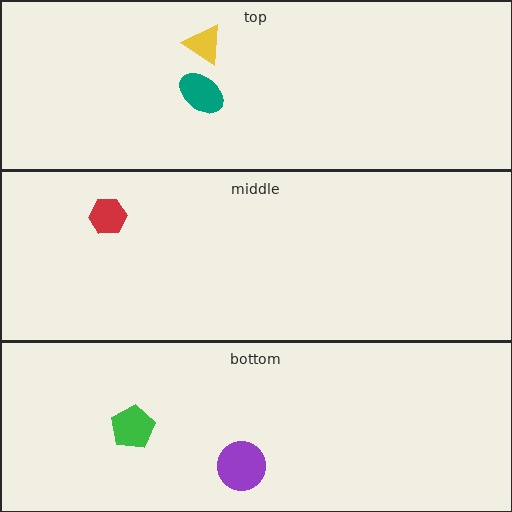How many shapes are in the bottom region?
2.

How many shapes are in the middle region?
1.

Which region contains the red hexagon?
The middle region.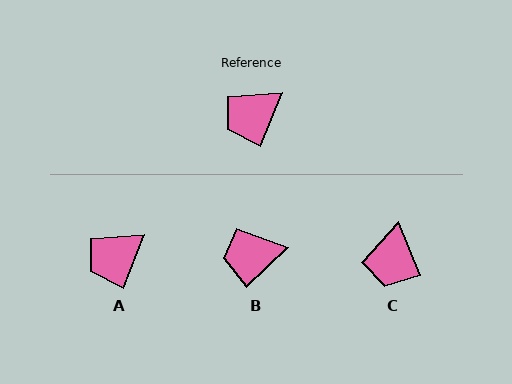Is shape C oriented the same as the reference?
No, it is off by about 44 degrees.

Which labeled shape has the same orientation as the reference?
A.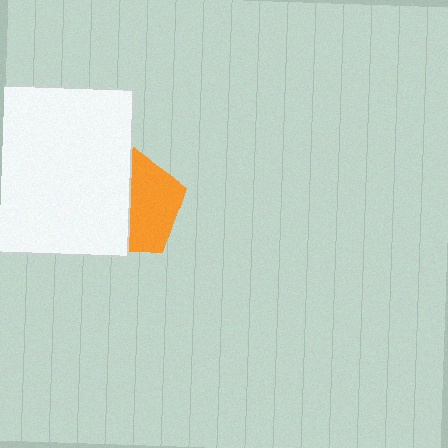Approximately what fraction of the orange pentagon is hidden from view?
Roughly 51% of the orange pentagon is hidden behind the white square.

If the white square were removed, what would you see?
You would see the complete orange pentagon.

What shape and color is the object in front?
The object in front is a white square.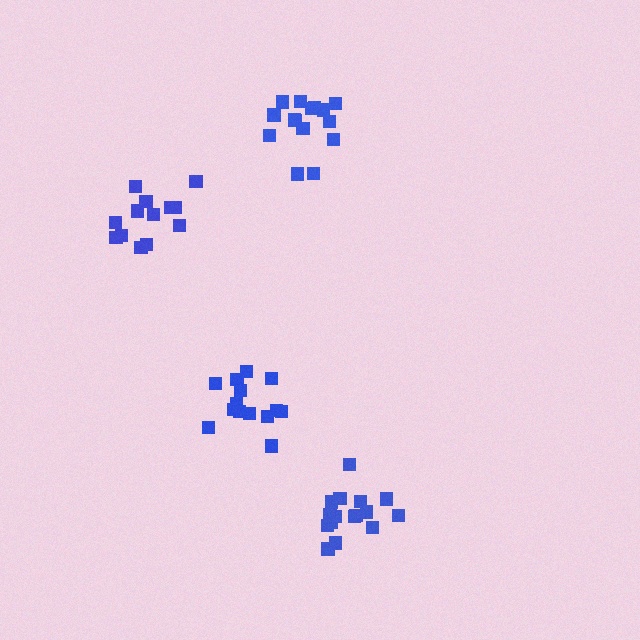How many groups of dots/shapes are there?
There are 4 groups.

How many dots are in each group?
Group 1: 15 dots, Group 2: 16 dots, Group 3: 14 dots, Group 4: 13 dots (58 total).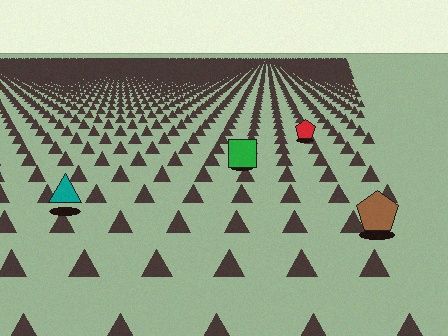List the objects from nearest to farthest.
From nearest to farthest: the brown pentagon, the teal triangle, the green square, the red pentagon.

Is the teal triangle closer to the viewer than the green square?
Yes. The teal triangle is closer — you can tell from the texture gradient: the ground texture is coarser near it.